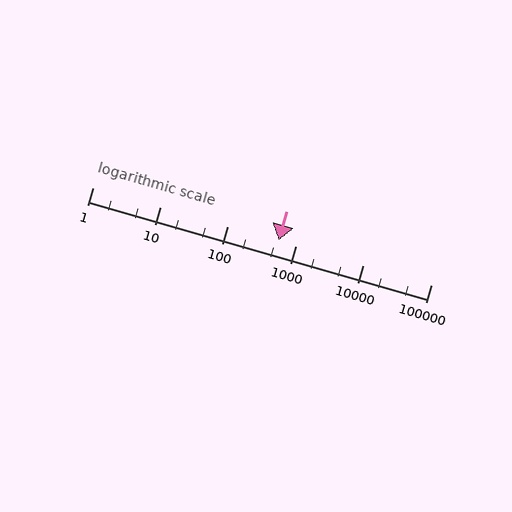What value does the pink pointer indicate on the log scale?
The pointer indicates approximately 560.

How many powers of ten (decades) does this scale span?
The scale spans 5 decades, from 1 to 100000.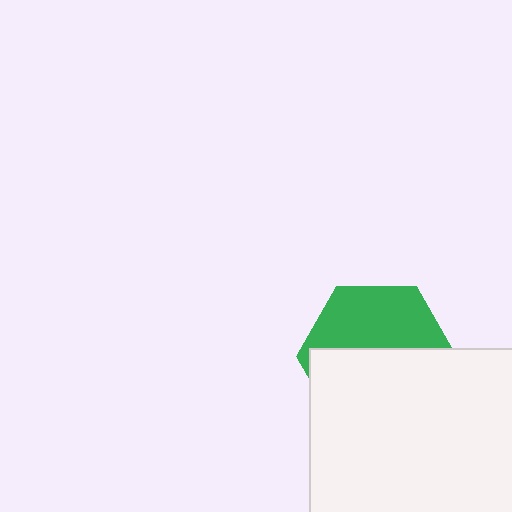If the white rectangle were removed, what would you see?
You would see the complete green hexagon.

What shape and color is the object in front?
The object in front is a white rectangle.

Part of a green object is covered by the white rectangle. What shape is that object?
It is a hexagon.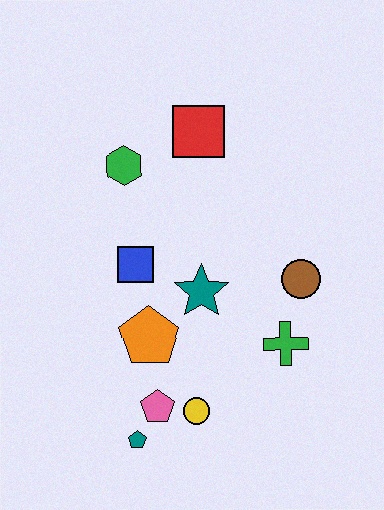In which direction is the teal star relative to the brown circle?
The teal star is to the left of the brown circle.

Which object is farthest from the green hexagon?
The teal pentagon is farthest from the green hexagon.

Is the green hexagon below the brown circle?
No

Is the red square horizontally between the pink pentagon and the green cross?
Yes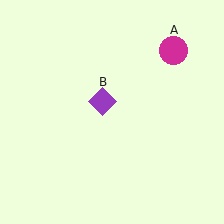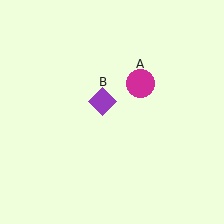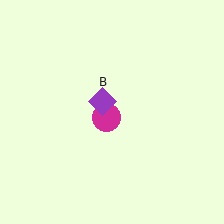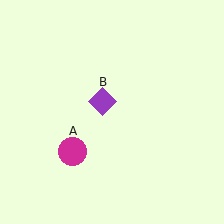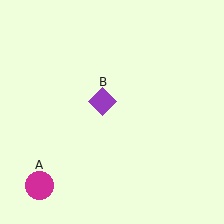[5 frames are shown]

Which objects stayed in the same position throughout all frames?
Purple diamond (object B) remained stationary.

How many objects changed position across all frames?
1 object changed position: magenta circle (object A).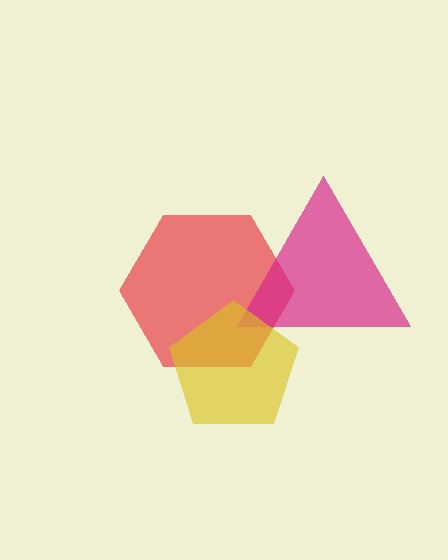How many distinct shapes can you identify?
There are 3 distinct shapes: a red hexagon, a magenta triangle, a yellow pentagon.